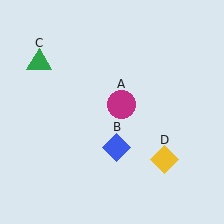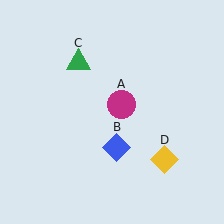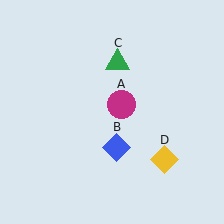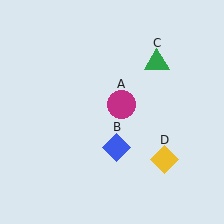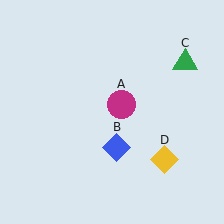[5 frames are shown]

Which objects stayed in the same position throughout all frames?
Magenta circle (object A) and blue diamond (object B) and yellow diamond (object D) remained stationary.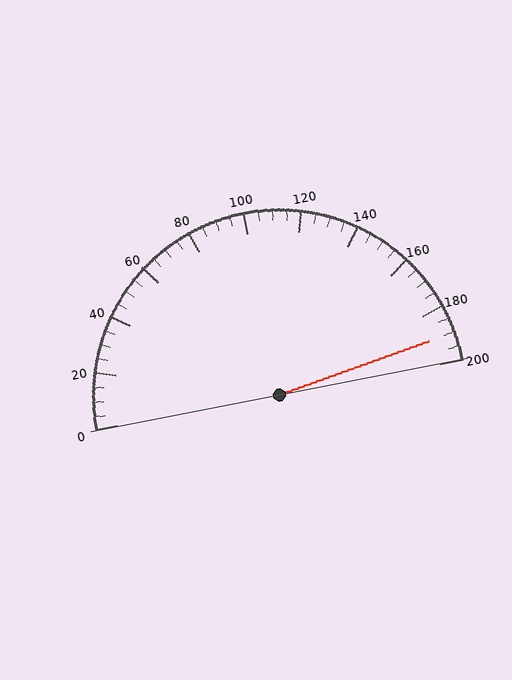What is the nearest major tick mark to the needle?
The nearest major tick mark is 200.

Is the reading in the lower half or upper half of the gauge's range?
The reading is in the upper half of the range (0 to 200).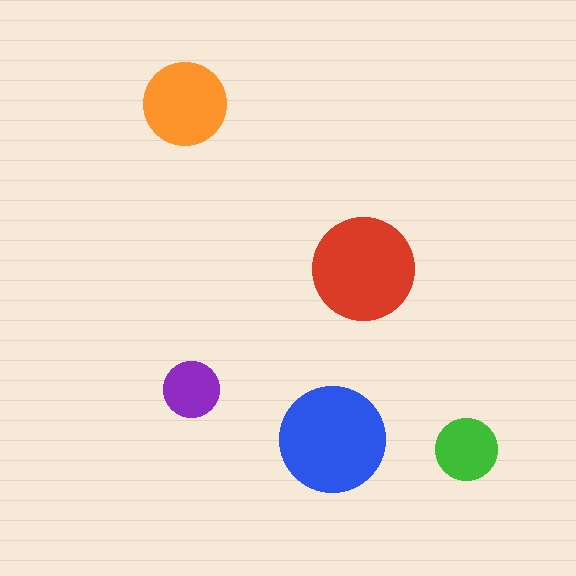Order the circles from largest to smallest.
the blue one, the red one, the orange one, the green one, the purple one.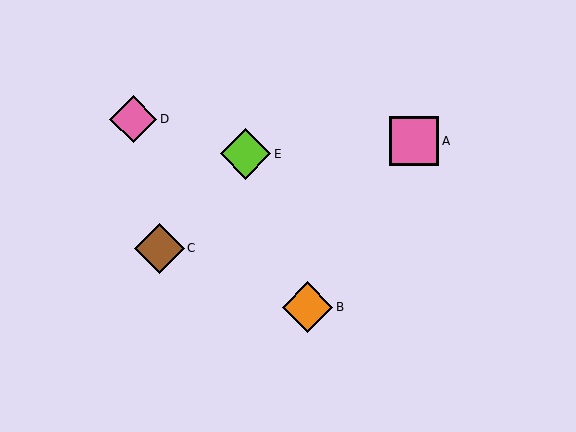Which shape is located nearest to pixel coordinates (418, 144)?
The pink square (labeled A) at (414, 141) is nearest to that location.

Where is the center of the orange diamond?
The center of the orange diamond is at (308, 307).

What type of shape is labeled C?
Shape C is a brown diamond.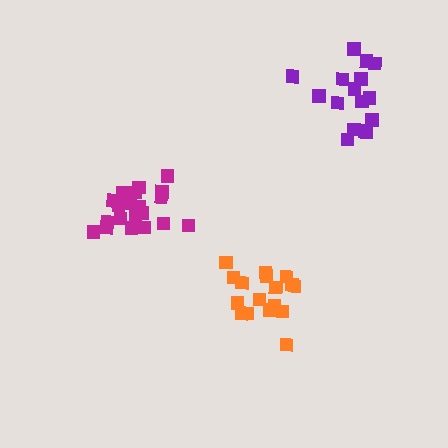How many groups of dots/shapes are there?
There are 3 groups.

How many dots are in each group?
Group 1: 17 dots, Group 2: 16 dots, Group 3: 20 dots (53 total).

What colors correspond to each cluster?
The clusters are colored: orange, purple, magenta.